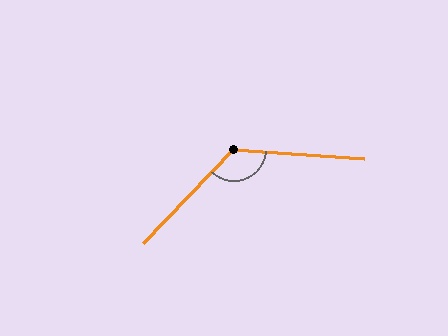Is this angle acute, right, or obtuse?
It is obtuse.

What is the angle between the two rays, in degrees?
Approximately 129 degrees.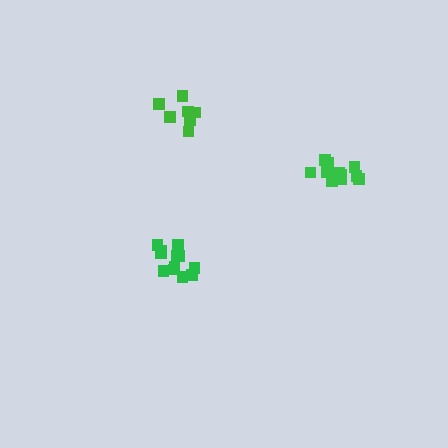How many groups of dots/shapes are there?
There are 3 groups.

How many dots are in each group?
Group 1: 13 dots, Group 2: 7 dots, Group 3: 12 dots (32 total).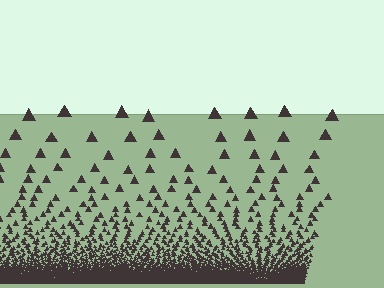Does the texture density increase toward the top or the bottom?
Density increases toward the bottom.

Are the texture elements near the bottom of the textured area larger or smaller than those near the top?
Smaller. The gradient is inverted — elements near the bottom are smaller and denser.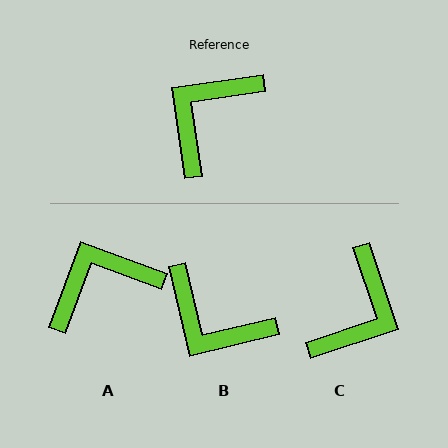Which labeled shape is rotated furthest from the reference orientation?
C, about 170 degrees away.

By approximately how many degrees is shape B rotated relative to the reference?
Approximately 95 degrees counter-clockwise.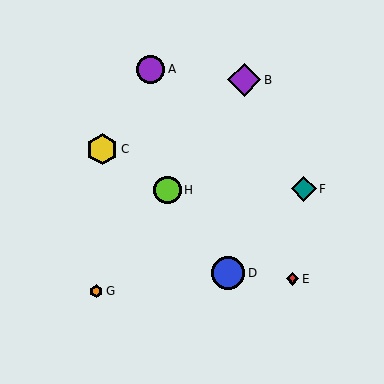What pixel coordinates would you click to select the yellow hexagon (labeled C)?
Click at (102, 149) to select the yellow hexagon C.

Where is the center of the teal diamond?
The center of the teal diamond is at (304, 189).